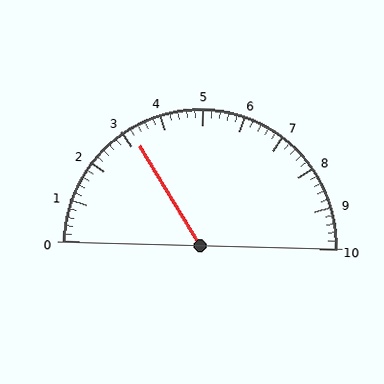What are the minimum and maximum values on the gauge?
The gauge ranges from 0 to 10.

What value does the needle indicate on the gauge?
The needle indicates approximately 3.2.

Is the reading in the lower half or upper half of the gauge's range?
The reading is in the lower half of the range (0 to 10).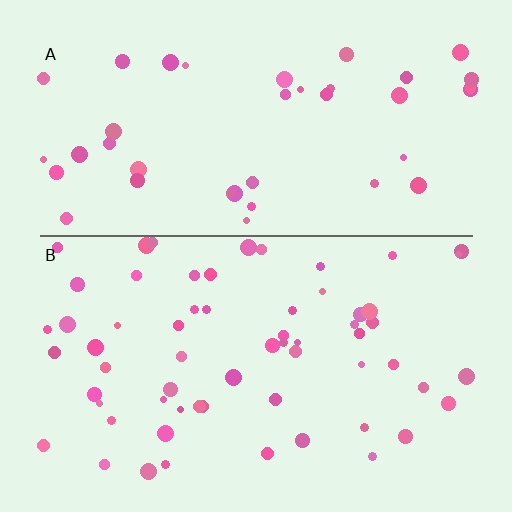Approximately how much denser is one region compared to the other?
Approximately 1.5× — region B over region A.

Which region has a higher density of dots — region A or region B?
B (the bottom).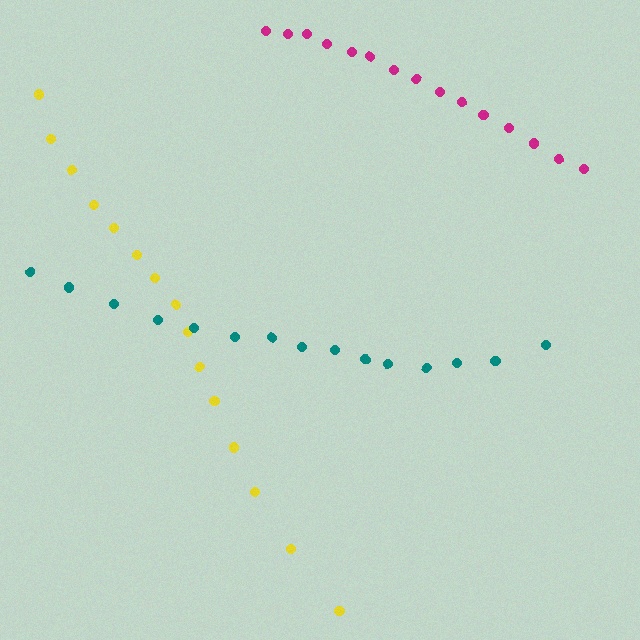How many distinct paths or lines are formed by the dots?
There are 3 distinct paths.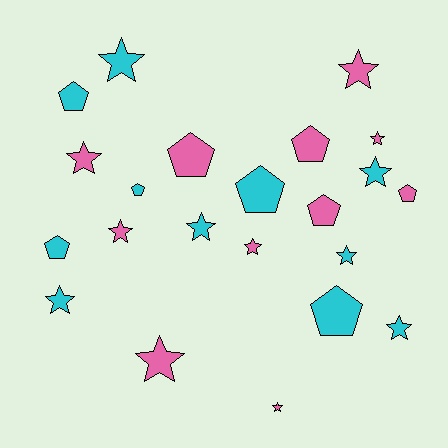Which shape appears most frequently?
Star, with 13 objects.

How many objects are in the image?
There are 22 objects.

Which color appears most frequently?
Pink, with 11 objects.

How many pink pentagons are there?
There are 4 pink pentagons.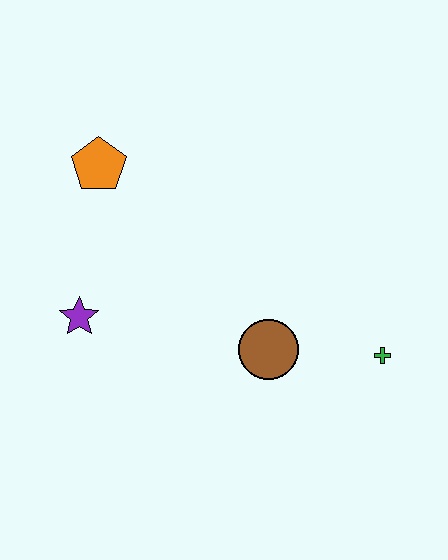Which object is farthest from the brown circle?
The orange pentagon is farthest from the brown circle.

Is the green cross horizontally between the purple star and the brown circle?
No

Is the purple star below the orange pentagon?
Yes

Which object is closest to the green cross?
The brown circle is closest to the green cross.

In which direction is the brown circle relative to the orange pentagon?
The brown circle is below the orange pentagon.